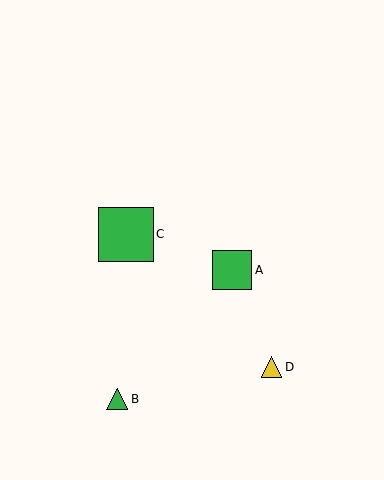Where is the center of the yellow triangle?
The center of the yellow triangle is at (271, 367).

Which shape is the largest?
The green square (labeled C) is the largest.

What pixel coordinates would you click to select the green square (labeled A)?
Click at (232, 270) to select the green square A.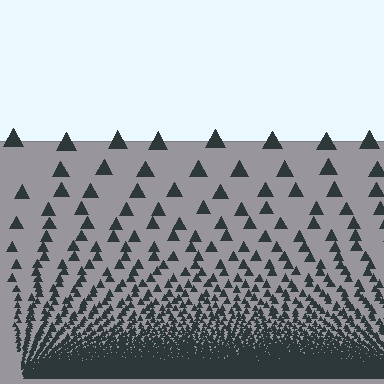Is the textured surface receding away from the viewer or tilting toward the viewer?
The surface appears to tilt toward the viewer. Texture elements get larger and sparser toward the top.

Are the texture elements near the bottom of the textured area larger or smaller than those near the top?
Smaller. The gradient is inverted — elements near the bottom are smaller and denser.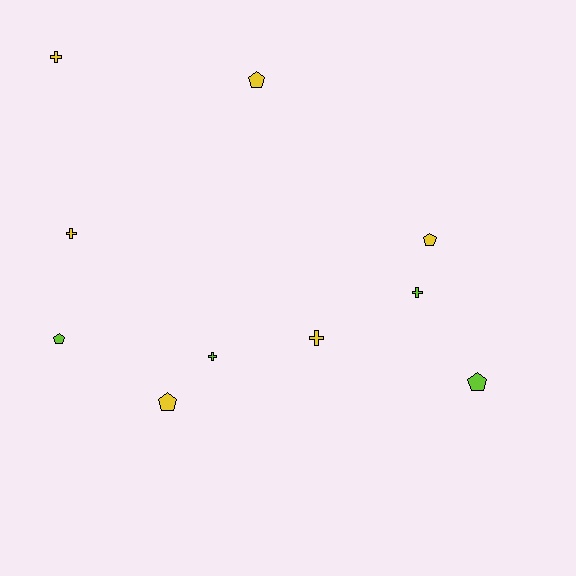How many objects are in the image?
There are 10 objects.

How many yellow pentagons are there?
There are 3 yellow pentagons.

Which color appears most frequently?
Yellow, with 6 objects.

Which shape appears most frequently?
Pentagon, with 5 objects.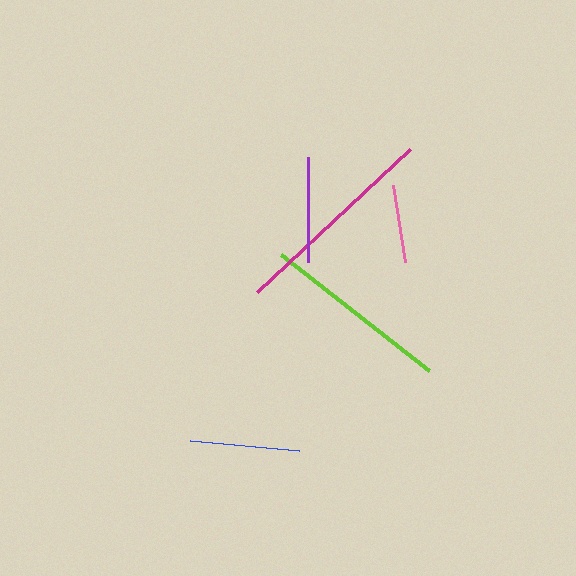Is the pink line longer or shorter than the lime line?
The lime line is longer than the pink line.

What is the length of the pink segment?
The pink segment is approximately 78 pixels long.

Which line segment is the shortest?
The pink line is the shortest at approximately 78 pixels.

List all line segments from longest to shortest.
From longest to shortest: magenta, lime, blue, purple, pink.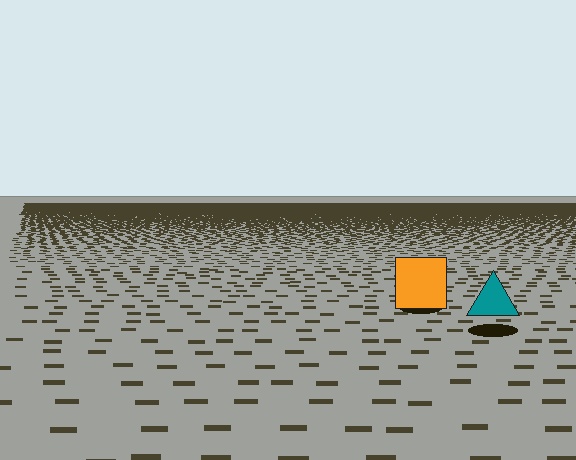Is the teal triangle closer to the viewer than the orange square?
Yes. The teal triangle is closer — you can tell from the texture gradient: the ground texture is coarser near it.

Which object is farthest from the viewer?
The orange square is farthest from the viewer. It appears smaller and the ground texture around it is denser.